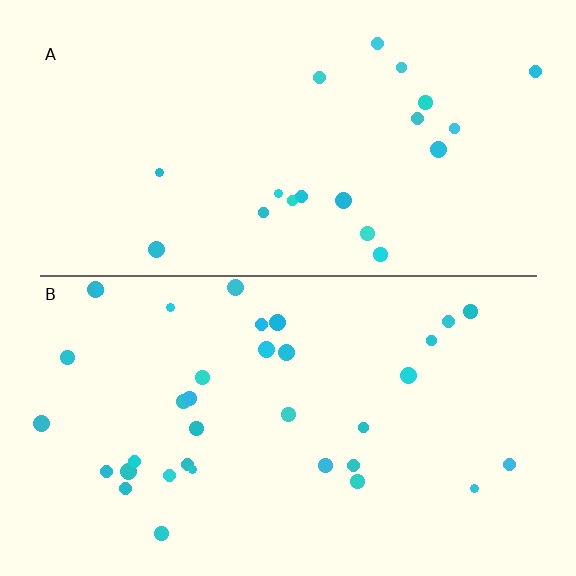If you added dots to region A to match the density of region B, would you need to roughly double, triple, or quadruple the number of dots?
Approximately double.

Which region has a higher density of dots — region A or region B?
B (the bottom).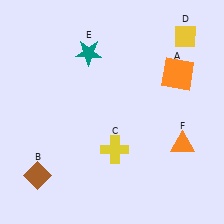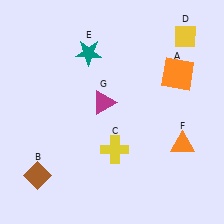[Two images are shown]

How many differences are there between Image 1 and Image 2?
There is 1 difference between the two images.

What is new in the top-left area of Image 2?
A magenta triangle (G) was added in the top-left area of Image 2.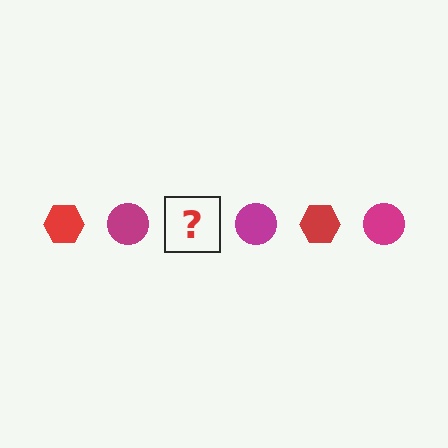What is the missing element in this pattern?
The missing element is a red hexagon.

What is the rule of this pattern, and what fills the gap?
The rule is that the pattern alternates between red hexagon and magenta circle. The gap should be filled with a red hexagon.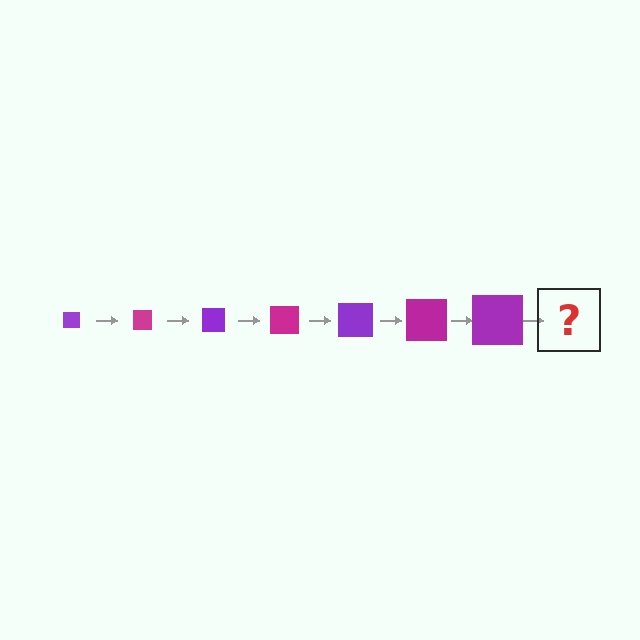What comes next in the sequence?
The next element should be a magenta square, larger than the previous one.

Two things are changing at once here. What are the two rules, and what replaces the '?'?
The two rules are that the square grows larger each step and the color cycles through purple and magenta. The '?' should be a magenta square, larger than the previous one.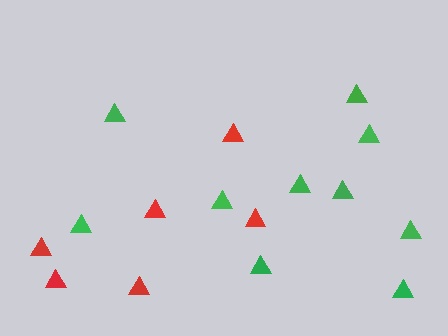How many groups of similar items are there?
There are 2 groups: one group of red triangles (6) and one group of green triangles (10).